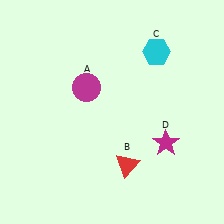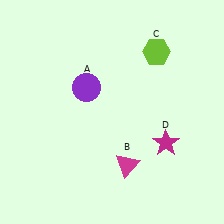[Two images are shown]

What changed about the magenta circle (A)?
In Image 1, A is magenta. In Image 2, it changed to purple.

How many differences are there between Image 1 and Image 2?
There are 3 differences between the two images.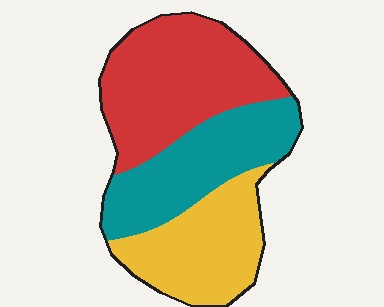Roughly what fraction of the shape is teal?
Teal takes up about one third (1/3) of the shape.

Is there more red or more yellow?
Red.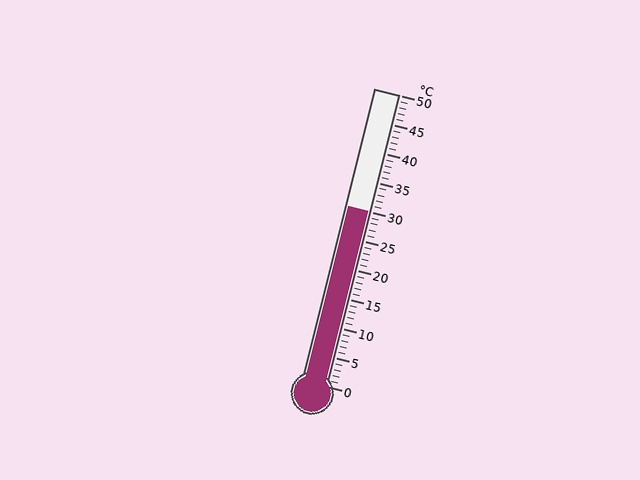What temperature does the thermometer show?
The thermometer shows approximately 30°C.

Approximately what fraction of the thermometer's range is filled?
The thermometer is filled to approximately 60% of its range.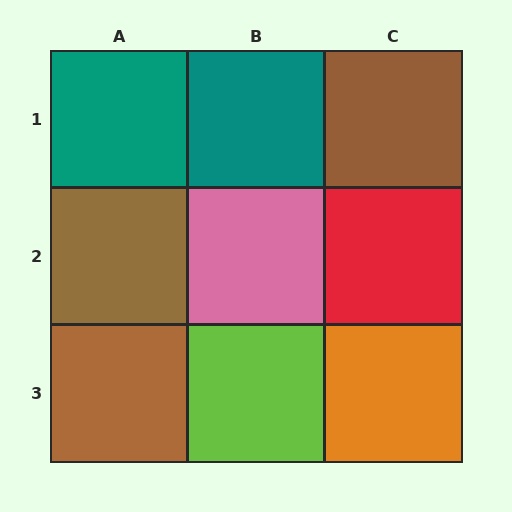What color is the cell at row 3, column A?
Brown.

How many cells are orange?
1 cell is orange.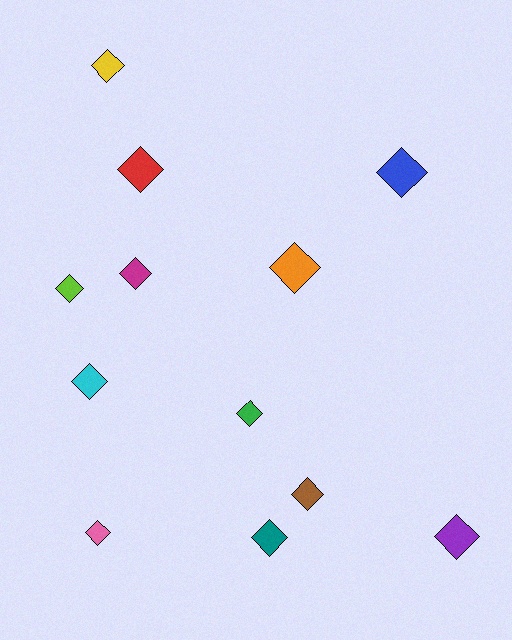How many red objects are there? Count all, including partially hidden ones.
There is 1 red object.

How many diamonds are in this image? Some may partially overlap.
There are 12 diamonds.